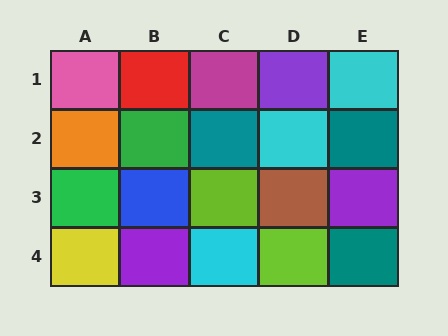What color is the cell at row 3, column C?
Lime.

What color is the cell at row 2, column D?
Cyan.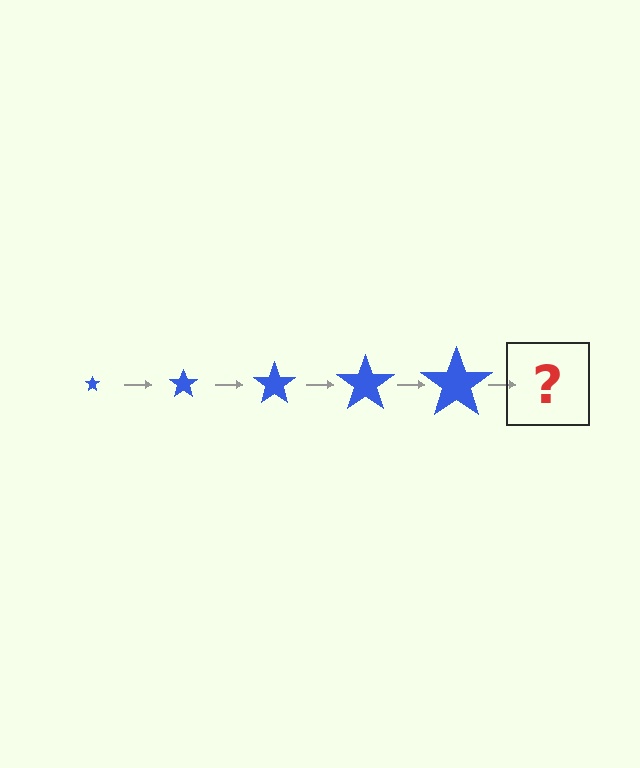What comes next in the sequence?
The next element should be a blue star, larger than the previous one.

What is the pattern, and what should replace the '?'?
The pattern is that the star gets progressively larger each step. The '?' should be a blue star, larger than the previous one.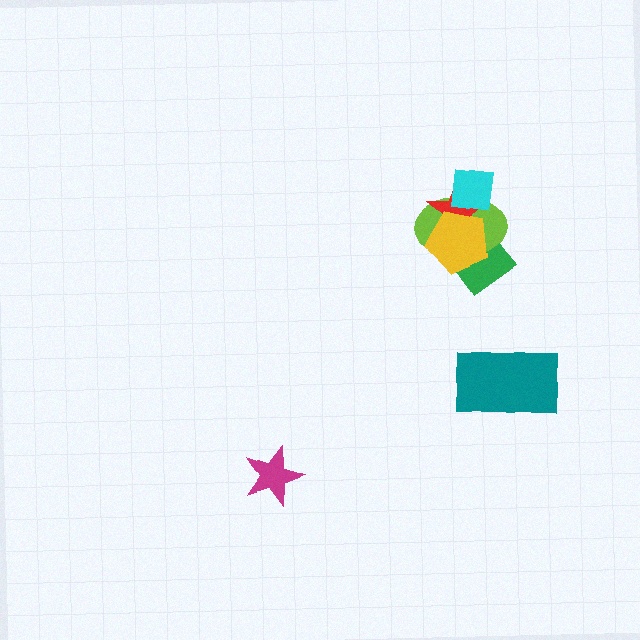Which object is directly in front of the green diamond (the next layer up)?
The lime ellipse is directly in front of the green diamond.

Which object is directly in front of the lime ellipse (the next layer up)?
The red star is directly in front of the lime ellipse.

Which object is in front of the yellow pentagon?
The cyan square is in front of the yellow pentagon.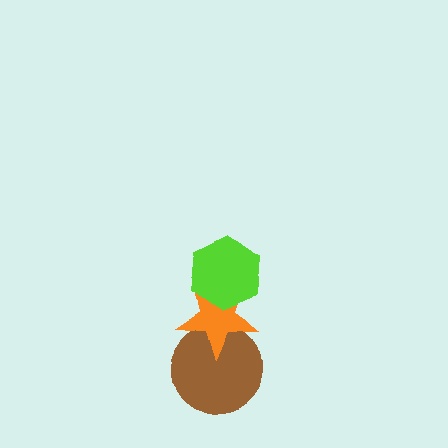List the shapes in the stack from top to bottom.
From top to bottom: the lime hexagon, the orange star, the brown circle.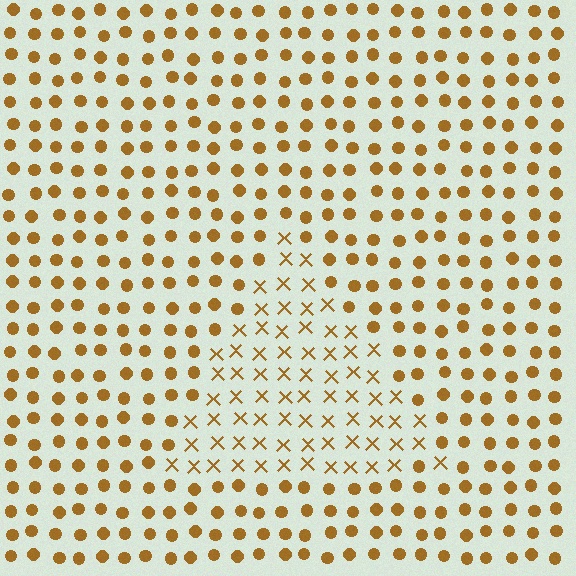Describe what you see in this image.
The image is filled with small brown elements arranged in a uniform grid. A triangle-shaped region contains X marks, while the surrounding area contains circles. The boundary is defined purely by the change in element shape.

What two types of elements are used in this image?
The image uses X marks inside the triangle region and circles outside it.